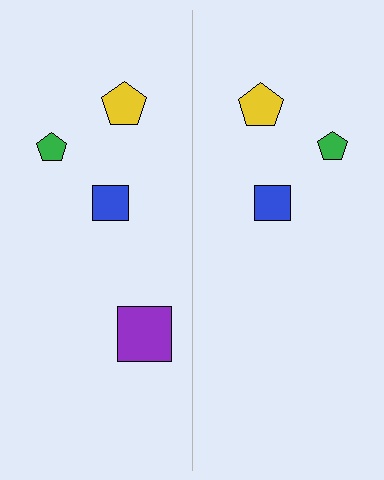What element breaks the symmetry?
A purple square is missing from the right side.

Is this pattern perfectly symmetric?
No, the pattern is not perfectly symmetric. A purple square is missing from the right side.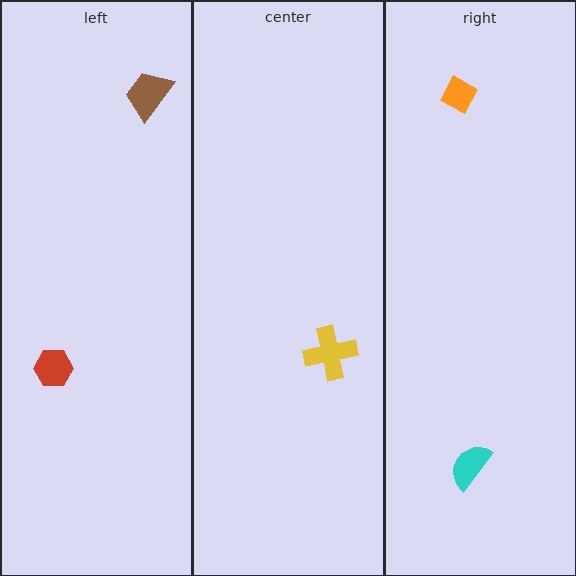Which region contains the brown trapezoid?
The left region.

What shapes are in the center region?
The yellow cross.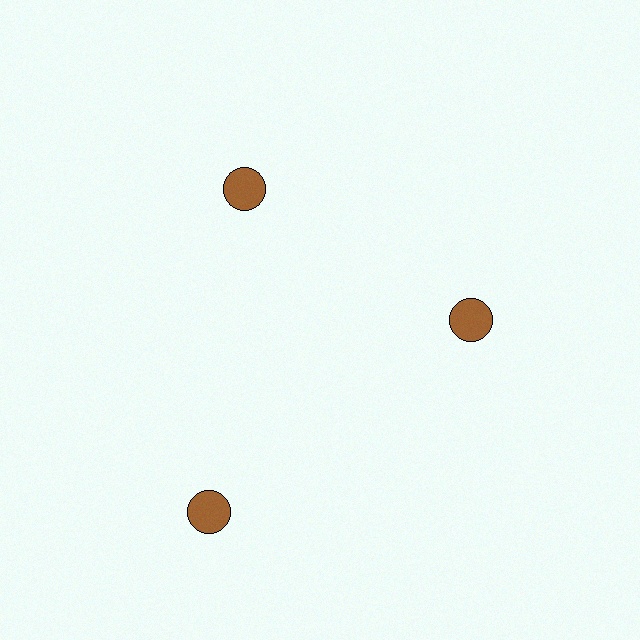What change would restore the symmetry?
The symmetry would be restored by moving it inward, back onto the ring so that all 3 circles sit at equal angles and equal distance from the center.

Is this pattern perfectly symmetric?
No. The 3 brown circles are arranged in a ring, but one element near the 7 o'clock position is pushed outward from the center, breaking the 3-fold rotational symmetry.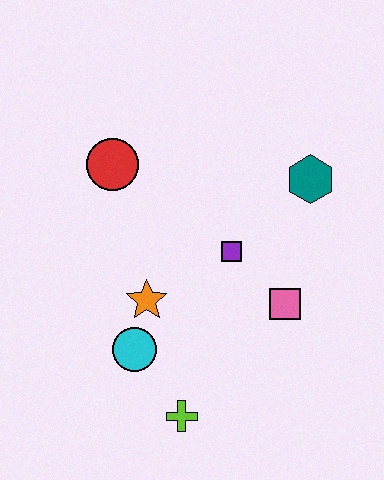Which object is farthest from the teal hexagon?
The lime cross is farthest from the teal hexagon.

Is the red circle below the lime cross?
No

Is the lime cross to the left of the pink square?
Yes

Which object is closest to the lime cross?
The cyan circle is closest to the lime cross.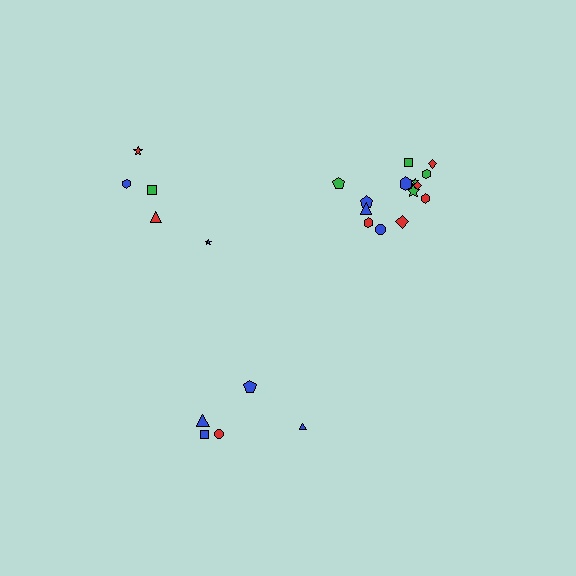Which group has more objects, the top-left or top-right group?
The top-right group.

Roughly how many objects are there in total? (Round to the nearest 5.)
Roughly 25 objects in total.